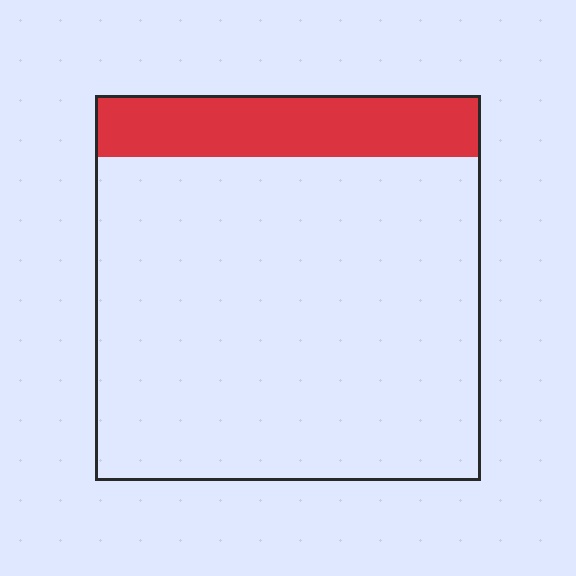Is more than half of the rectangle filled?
No.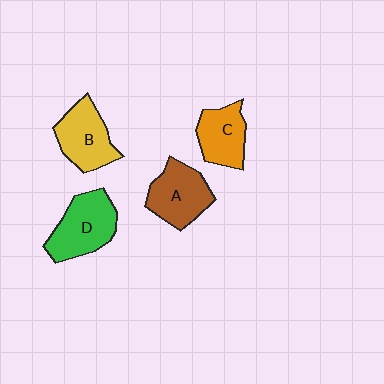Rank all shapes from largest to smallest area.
From largest to smallest: D (green), A (brown), B (yellow), C (orange).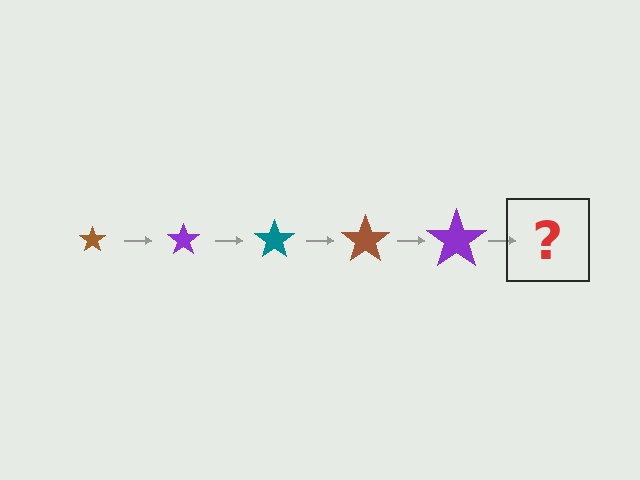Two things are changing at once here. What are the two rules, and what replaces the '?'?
The two rules are that the star grows larger each step and the color cycles through brown, purple, and teal. The '?' should be a teal star, larger than the previous one.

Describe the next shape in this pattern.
It should be a teal star, larger than the previous one.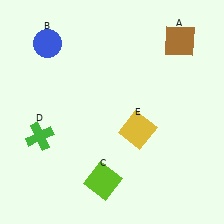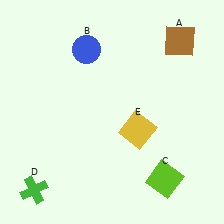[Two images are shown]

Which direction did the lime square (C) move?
The lime square (C) moved right.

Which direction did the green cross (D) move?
The green cross (D) moved down.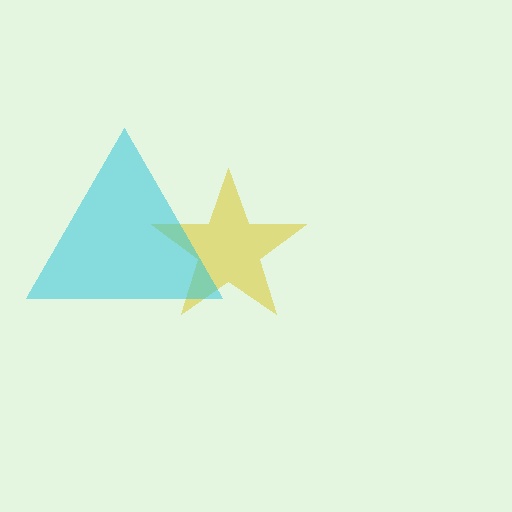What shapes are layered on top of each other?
The layered shapes are: a yellow star, a cyan triangle.